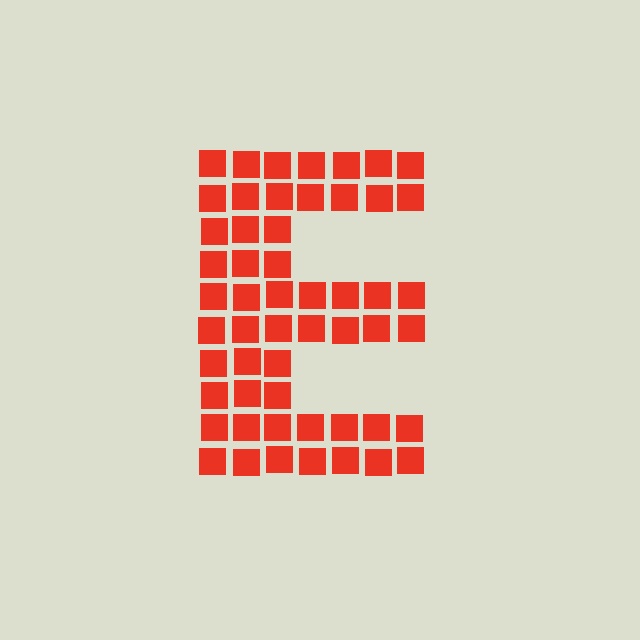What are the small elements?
The small elements are squares.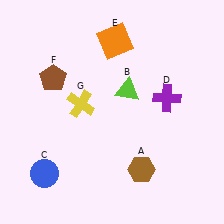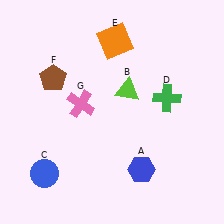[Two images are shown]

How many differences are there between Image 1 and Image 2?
There are 3 differences between the two images.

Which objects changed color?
A changed from brown to blue. D changed from purple to green. G changed from yellow to pink.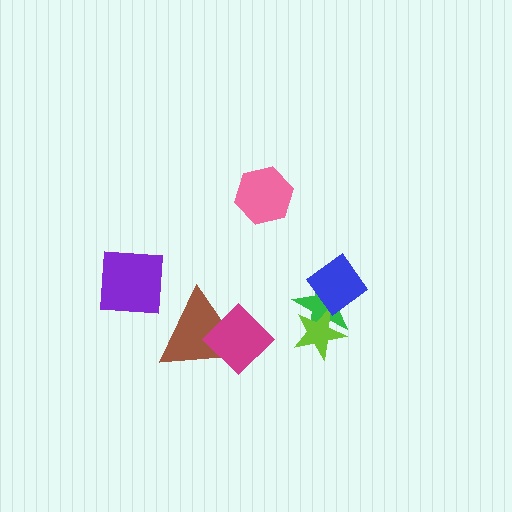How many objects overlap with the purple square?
0 objects overlap with the purple square.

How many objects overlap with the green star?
2 objects overlap with the green star.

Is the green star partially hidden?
Yes, it is partially covered by another shape.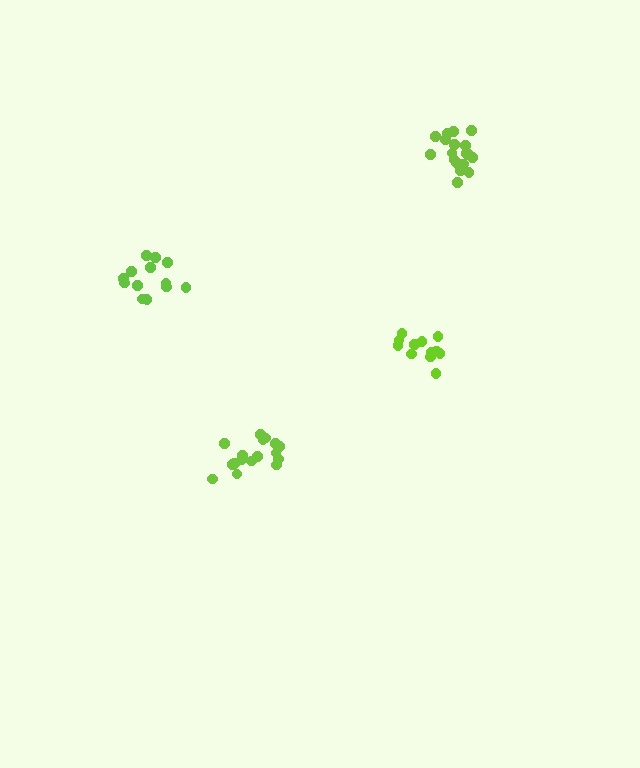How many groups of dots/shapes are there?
There are 4 groups.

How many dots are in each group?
Group 1: 12 dots, Group 2: 13 dots, Group 3: 18 dots, Group 4: 17 dots (60 total).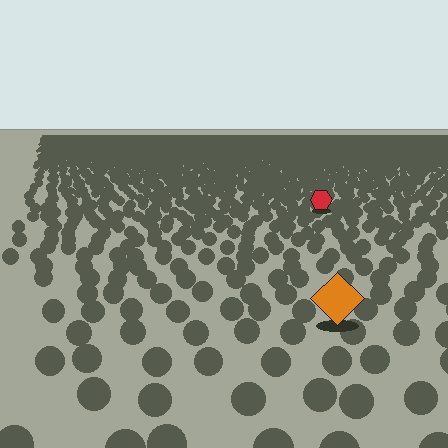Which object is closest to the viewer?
The orange diamond is closest. The texture marks near it are larger and more spread out.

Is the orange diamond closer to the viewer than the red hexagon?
Yes. The orange diamond is closer — you can tell from the texture gradient: the ground texture is coarser near it.